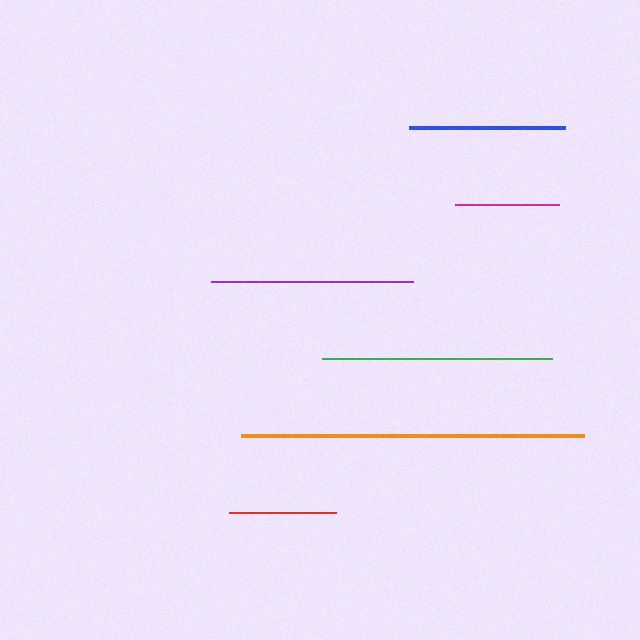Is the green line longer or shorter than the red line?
The green line is longer than the red line.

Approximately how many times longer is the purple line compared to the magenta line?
The purple line is approximately 1.9 times the length of the magenta line.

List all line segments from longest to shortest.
From longest to shortest: orange, green, purple, blue, red, magenta.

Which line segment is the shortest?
The magenta line is the shortest at approximately 104 pixels.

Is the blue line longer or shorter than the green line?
The green line is longer than the blue line.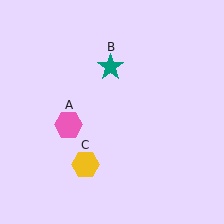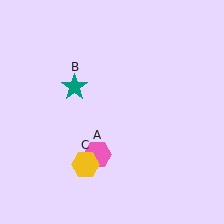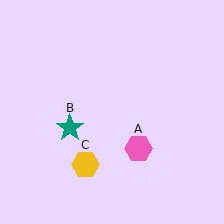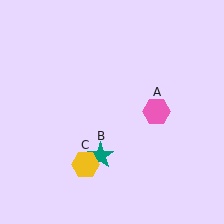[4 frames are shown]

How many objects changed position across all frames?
2 objects changed position: pink hexagon (object A), teal star (object B).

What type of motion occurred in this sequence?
The pink hexagon (object A), teal star (object B) rotated counterclockwise around the center of the scene.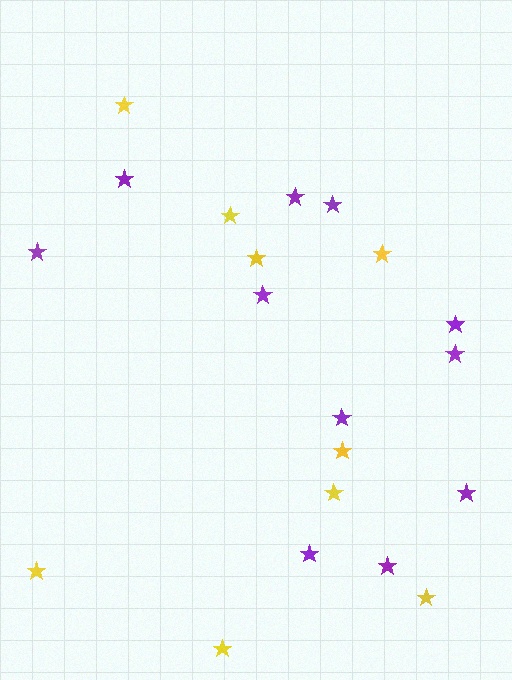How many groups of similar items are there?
There are 2 groups: one group of purple stars (11) and one group of yellow stars (9).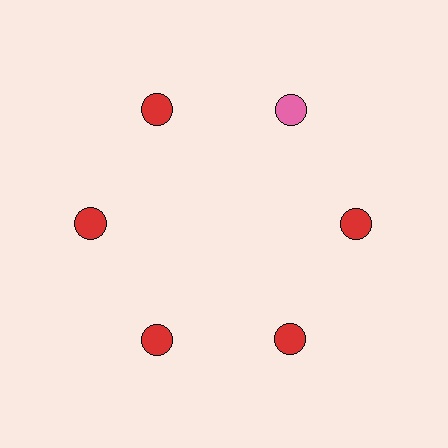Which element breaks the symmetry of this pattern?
The pink circle at roughly the 1 o'clock position breaks the symmetry. All other shapes are red circles.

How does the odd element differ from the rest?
It has a different color: pink instead of red.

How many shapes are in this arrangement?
There are 6 shapes arranged in a ring pattern.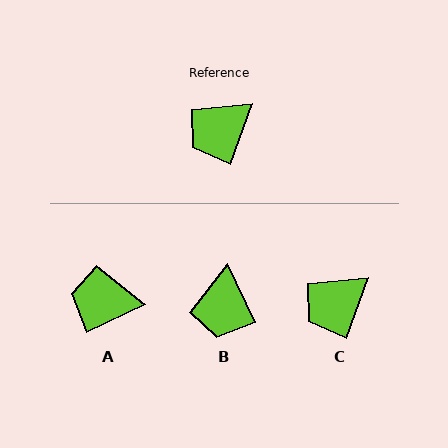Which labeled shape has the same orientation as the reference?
C.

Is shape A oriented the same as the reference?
No, it is off by about 44 degrees.